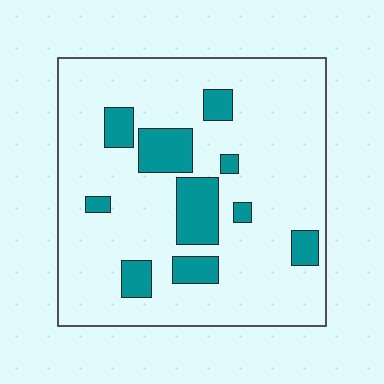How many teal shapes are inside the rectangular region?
10.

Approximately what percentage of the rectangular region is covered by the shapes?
Approximately 15%.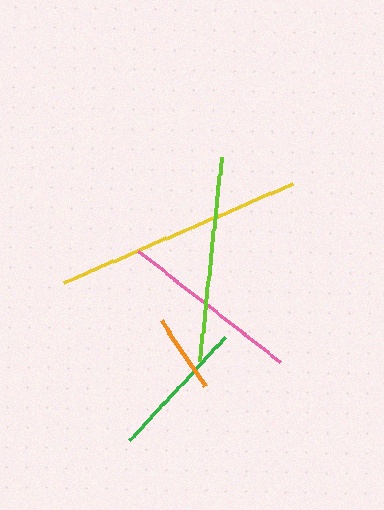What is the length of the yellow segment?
The yellow segment is approximately 249 pixels long.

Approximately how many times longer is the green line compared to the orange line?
The green line is approximately 1.8 times the length of the orange line.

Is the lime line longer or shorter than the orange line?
The lime line is longer than the orange line.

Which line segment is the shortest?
The orange line is the shortest at approximately 79 pixels.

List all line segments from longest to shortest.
From longest to shortest: yellow, lime, pink, green, orange.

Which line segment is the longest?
The yellow line is the longest at approximately 249 pixels.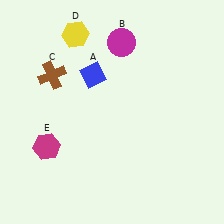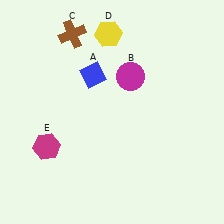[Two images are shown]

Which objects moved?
The objects that moved are: the magenta circle (B), the brown cross (C), the yellow hexagon (D).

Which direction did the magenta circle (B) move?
The magenta circle (B) moved down.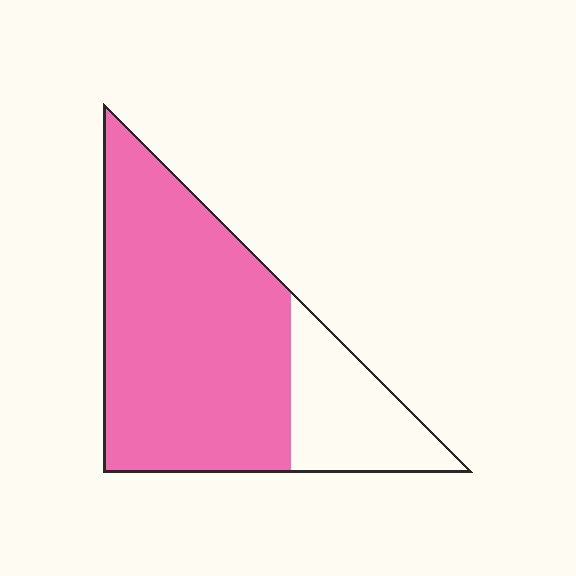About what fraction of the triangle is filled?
About three quarters (3/4).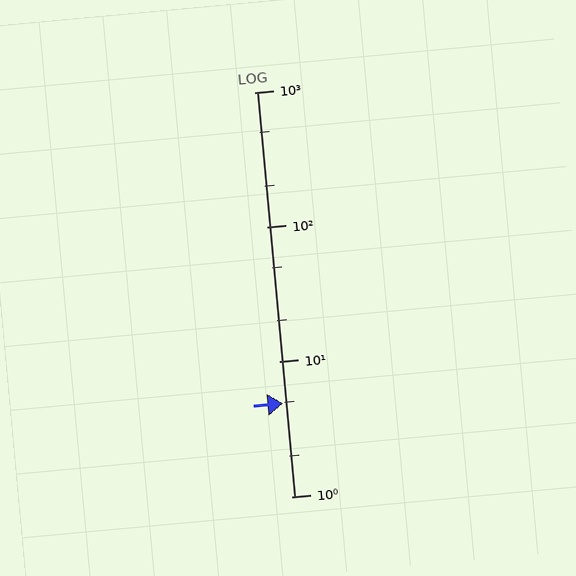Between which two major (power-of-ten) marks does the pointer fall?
The pointer is between 1 and 10.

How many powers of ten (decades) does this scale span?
The scale spans 3 decades, from 1 to 1000.